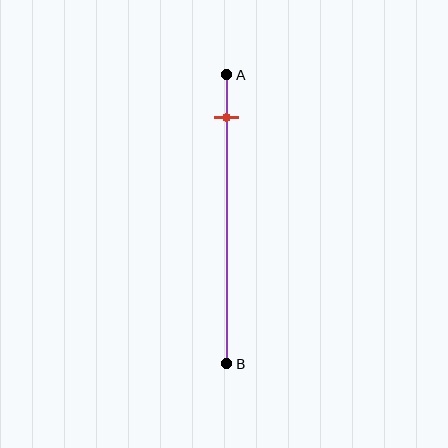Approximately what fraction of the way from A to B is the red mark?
The red mark is approximately 15% of the way from A to B.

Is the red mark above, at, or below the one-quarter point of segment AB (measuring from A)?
The red mark is above the one-quarter point of segment AB.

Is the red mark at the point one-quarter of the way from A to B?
No, the mark is at about 15% from A, not at the 25% one-quarter point.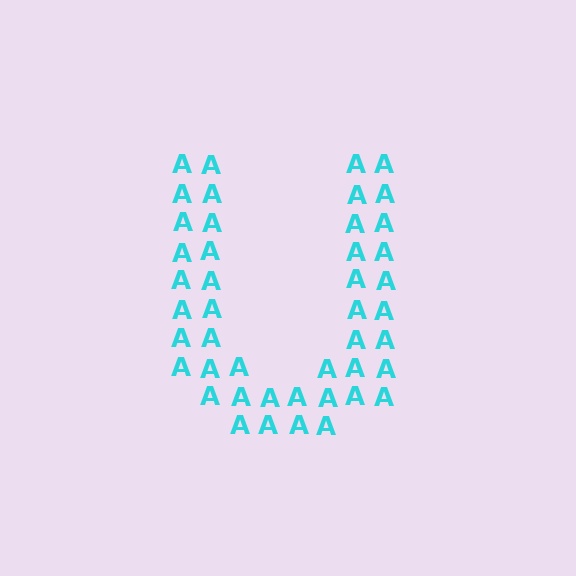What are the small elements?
The small elements are letter A's.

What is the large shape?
The large shape is the letter U.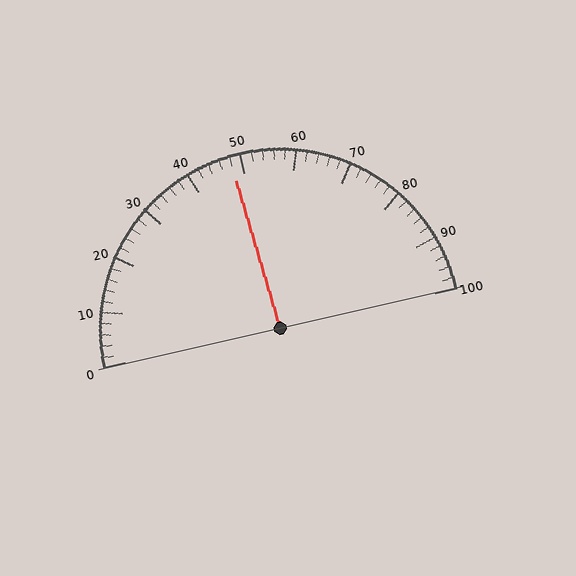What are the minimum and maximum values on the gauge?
The gauge ranges from 0 to 100.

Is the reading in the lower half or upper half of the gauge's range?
The reading is in the lower half of the range (0 to 100).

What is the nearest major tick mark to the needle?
The nearest major tick mark is 50.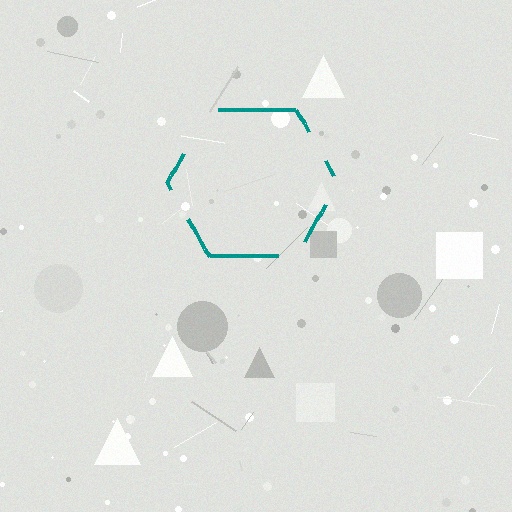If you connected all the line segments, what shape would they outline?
They would outline a hexagon.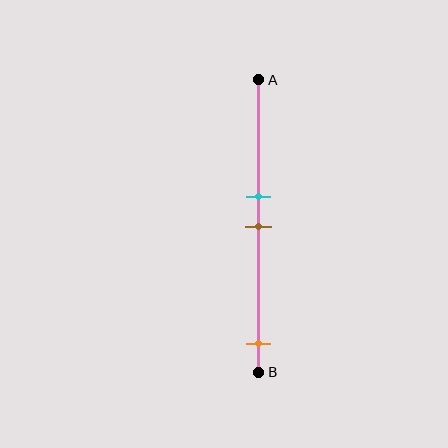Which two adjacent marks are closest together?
The cyan and brown marks are the closest adjacent pair.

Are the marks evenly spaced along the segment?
No, the marks are not evenly spaced.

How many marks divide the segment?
There are 3 marks dividing the segment.